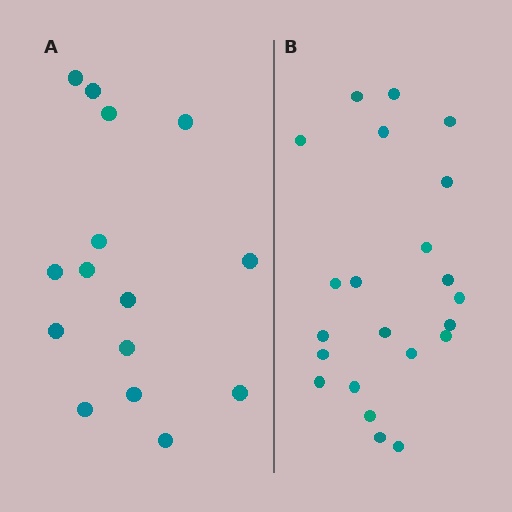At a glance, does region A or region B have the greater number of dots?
Region B (the right region) has more dots.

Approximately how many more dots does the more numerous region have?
Region B has roughly 8 or so more dots than region A.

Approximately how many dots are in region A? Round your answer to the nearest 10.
About 20 dots. (The exact count is 15, which rounds to 20.)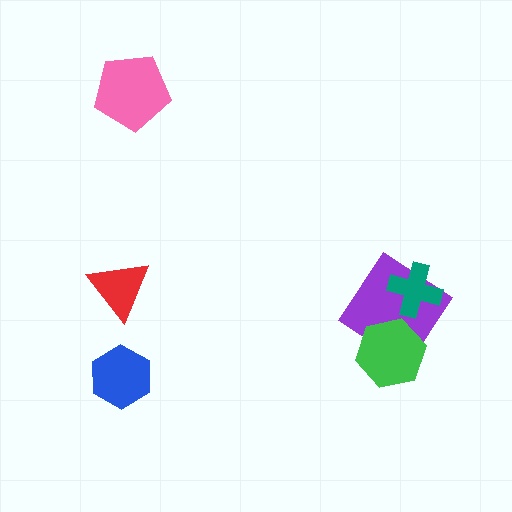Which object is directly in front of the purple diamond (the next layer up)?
The teal cross is directly in front of the purple diamond.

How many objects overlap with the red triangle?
0 objects overlap with the red triangle.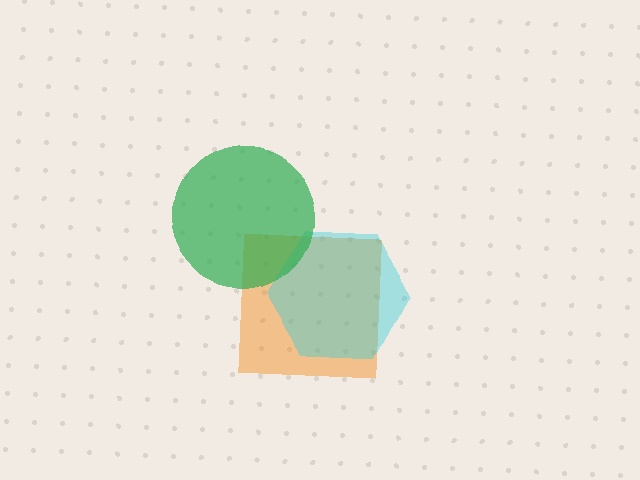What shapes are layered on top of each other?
The layered shapes are: an orange square, a cyan hexagon, a green circle.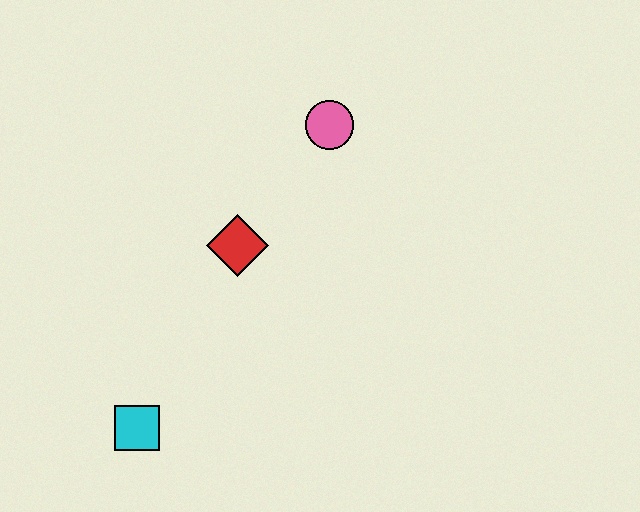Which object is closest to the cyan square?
The red diamond is closest to the cyan square.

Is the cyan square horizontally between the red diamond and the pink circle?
No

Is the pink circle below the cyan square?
No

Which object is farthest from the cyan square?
The pink circle is farthest from the cyan square.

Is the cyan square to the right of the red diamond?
No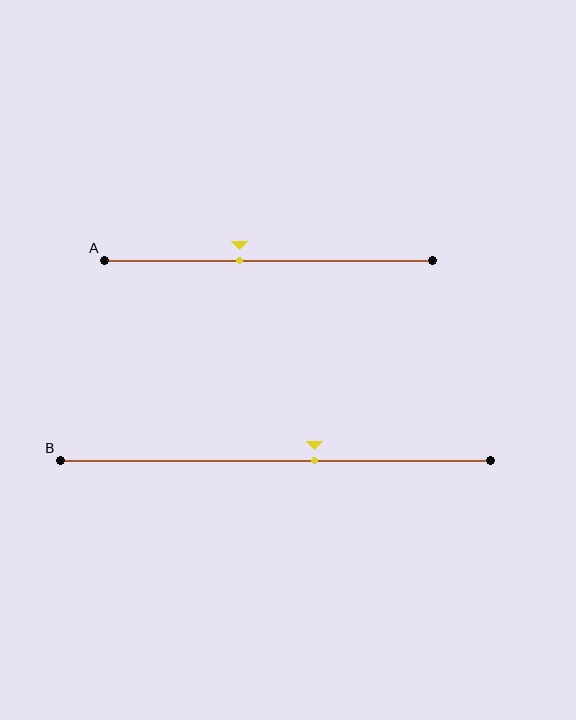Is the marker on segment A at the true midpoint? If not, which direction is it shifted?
No, the marker on segment A is shifted to the left by about 9% of the segment length.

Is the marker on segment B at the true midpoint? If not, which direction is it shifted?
No, the marker on segment B is shifted to the right by about 9% of the segment length.